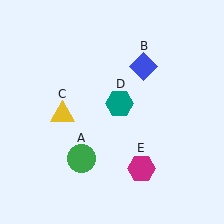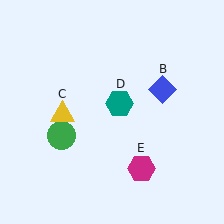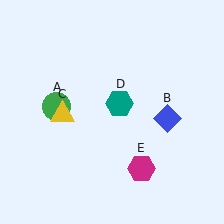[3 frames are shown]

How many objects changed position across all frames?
2 objects changed position: green circle (object A), blue diamond (object B).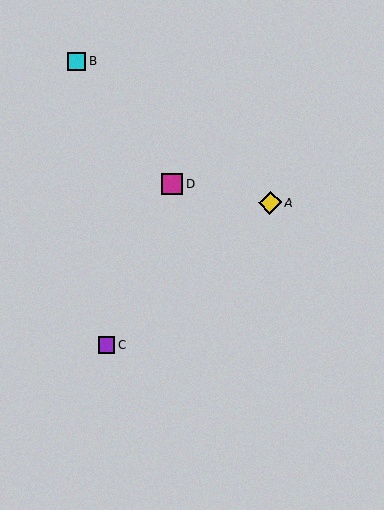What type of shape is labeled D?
Shape D is a magenta square.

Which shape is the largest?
The yellow diamond (labeled A) is the largest.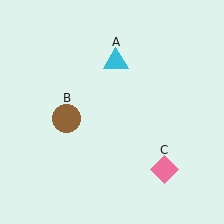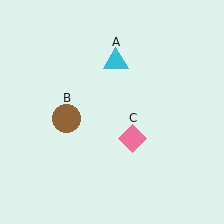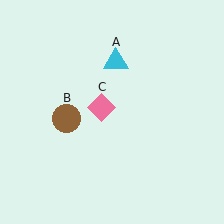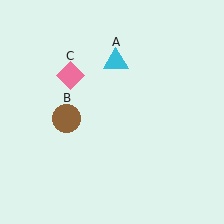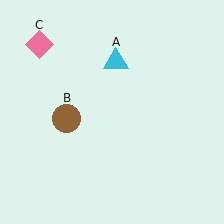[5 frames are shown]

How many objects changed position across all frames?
1 object changed position: pink diamond (object C).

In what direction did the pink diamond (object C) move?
The pink diamond (object C) moved up and to the left.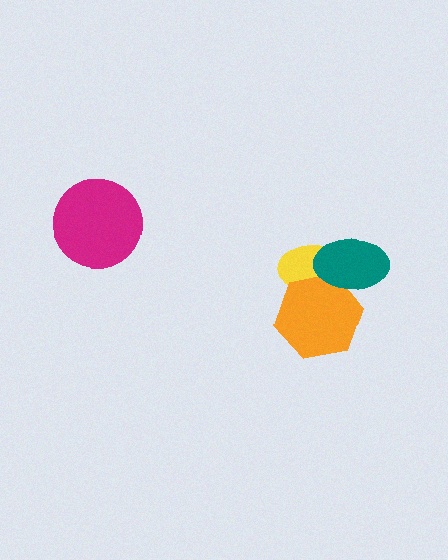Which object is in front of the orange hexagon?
The teal ellipse is in front of the orange hexagon.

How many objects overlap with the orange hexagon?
2 objects overlap with the orange hexagon.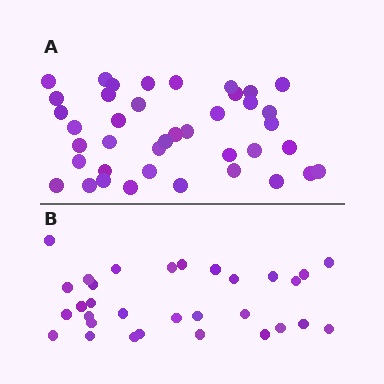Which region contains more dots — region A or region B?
Region A (the top region) has more dots.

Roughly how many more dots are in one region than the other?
Region A has roughly 8 or so more dots than region B.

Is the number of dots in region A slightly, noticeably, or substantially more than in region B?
Region A has noticeably more, but not dramatically so. The ratio is roughly 1.3 to 1.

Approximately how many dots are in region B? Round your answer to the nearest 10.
About 30 dots. (The exact count is 31, which rounds to 30.)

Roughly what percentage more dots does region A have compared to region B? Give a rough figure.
About 30% more.